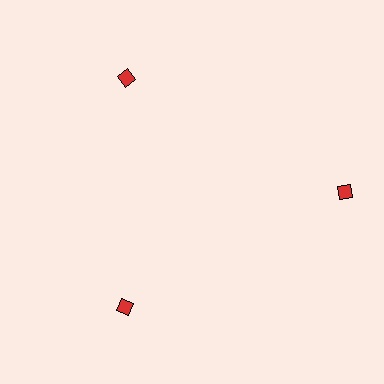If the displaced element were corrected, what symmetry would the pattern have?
It would have 3-fold rotational symmetry — the pattern would map onto itself every 120 degrees.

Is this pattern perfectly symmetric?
No. The 3 red diamonds are arranged in a ring, but one element near the 3 o'clock position is pushed outward from the center, breaking the 3-fold rotational symmetry.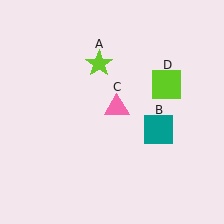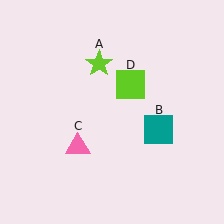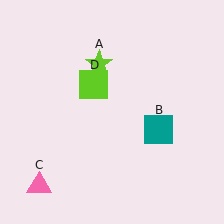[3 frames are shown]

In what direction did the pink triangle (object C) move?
The pink triangle (object C) moved down and to the left.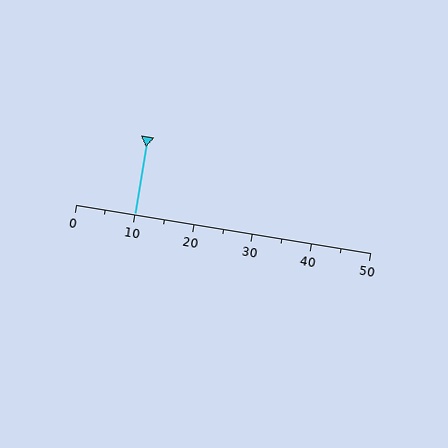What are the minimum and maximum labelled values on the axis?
The axis runs from 0 to 50.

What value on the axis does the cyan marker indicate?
The marker indicates approximately 10.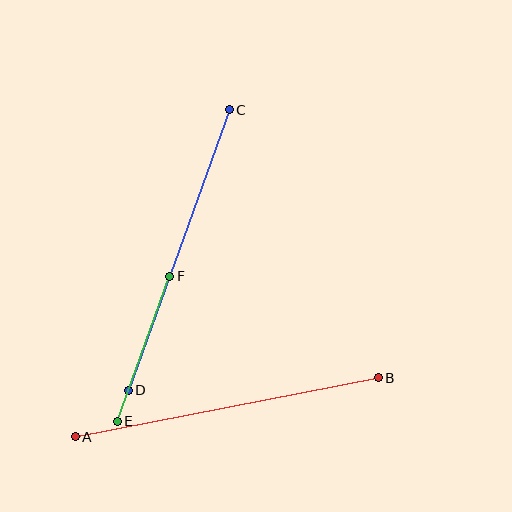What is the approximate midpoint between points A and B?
The midpoint is at approximately (227, 407) pixels.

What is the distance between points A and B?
The distance is approximately 309 pixels.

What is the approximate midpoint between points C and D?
The midpoint is at approximately (179, 250) pixels.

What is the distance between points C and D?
The distance is approximately 298 pixels.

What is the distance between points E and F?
The distance is approximately 154 pixels.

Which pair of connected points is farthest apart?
Points A and B are farthest apart.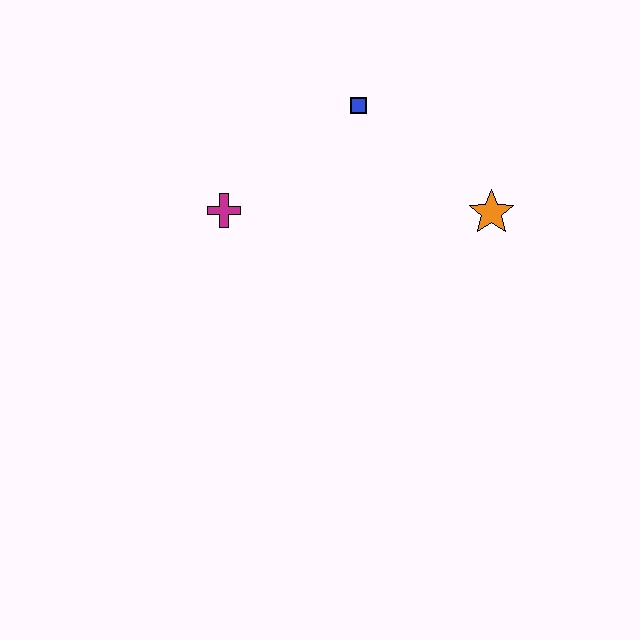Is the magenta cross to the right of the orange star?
No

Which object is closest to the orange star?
The blue square is closest to the orange star.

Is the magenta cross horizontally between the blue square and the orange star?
No